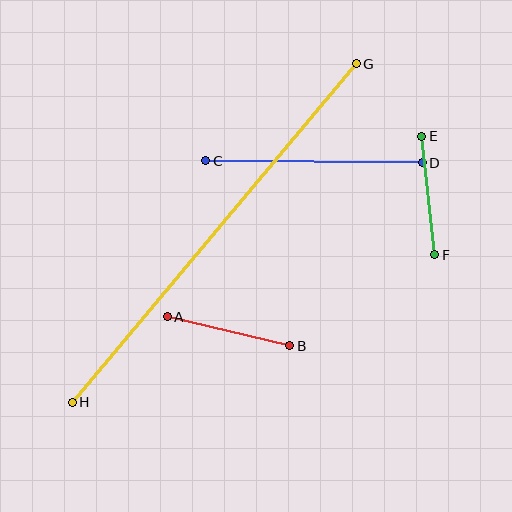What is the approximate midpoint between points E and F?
The midpoint is at approximately (428, 196) pixels.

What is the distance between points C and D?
The distance is approximately 216 pixels.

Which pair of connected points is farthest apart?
Points G and H are farthest apart.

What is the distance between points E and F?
The distance is approximately 119 pixels.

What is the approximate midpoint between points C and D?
The midpoint is at approximately (314, 162) pixels.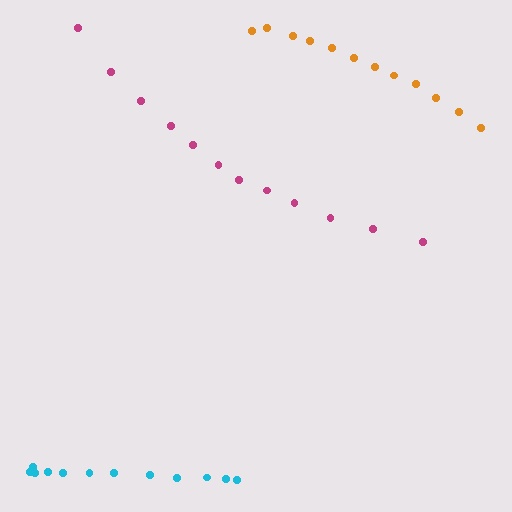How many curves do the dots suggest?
There are 3 distinct paths.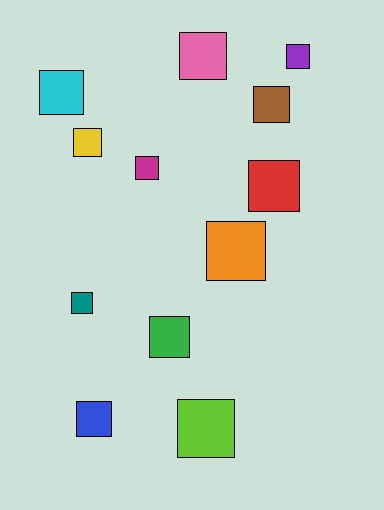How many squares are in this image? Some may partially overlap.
There are 12 squares.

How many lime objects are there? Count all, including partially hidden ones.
There is 1 lime object.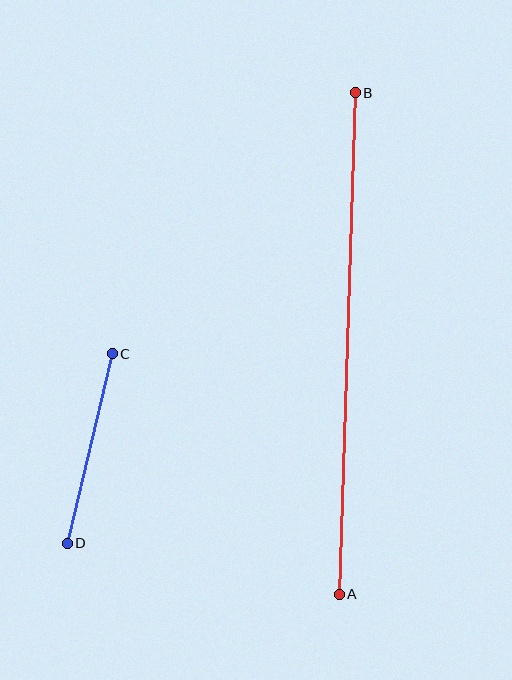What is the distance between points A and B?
The distance is approximately 502 pixels.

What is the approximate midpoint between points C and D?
The midpoint is at approximately (90, 448) pixels.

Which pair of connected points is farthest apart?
Points A and B are farthest apart.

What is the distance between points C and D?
The distance is approximately 195 pixels.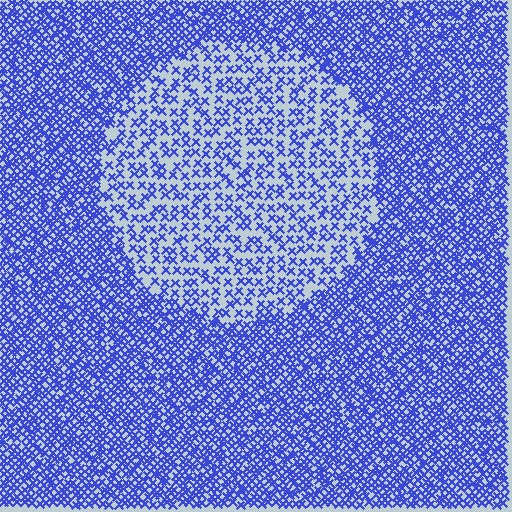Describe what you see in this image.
The image contains small blue elements arranged at two different densities. A circle-shaped region is visible where the elements are less densely packed than the surrounding area.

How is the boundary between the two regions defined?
The boundary is defined by a change in element density (approximately 2.2x ratio). All elements are the same color, size, and shape.